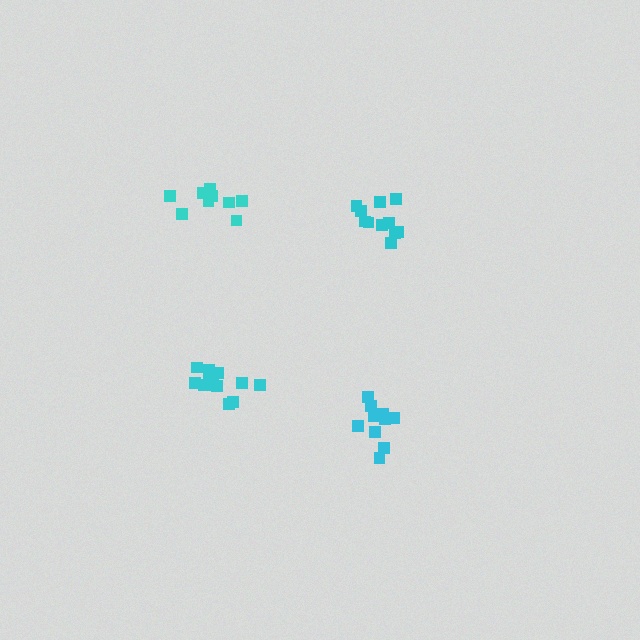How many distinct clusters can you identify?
There are 4 distinct clusters.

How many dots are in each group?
Group 1: 13 dots, Group 2: 11 dots, Group 3: 9 dots, Group 4: 10 dots (43 total).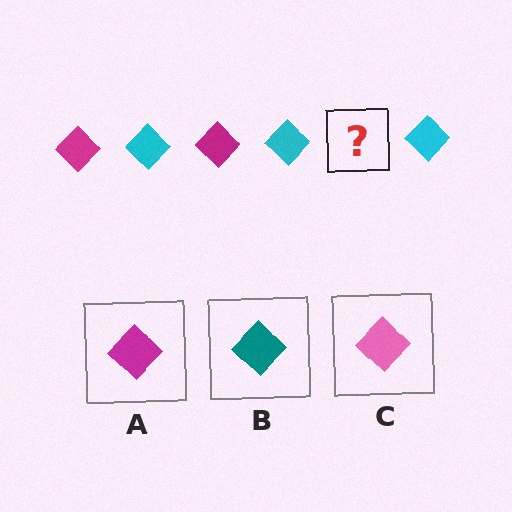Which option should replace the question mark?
Option A.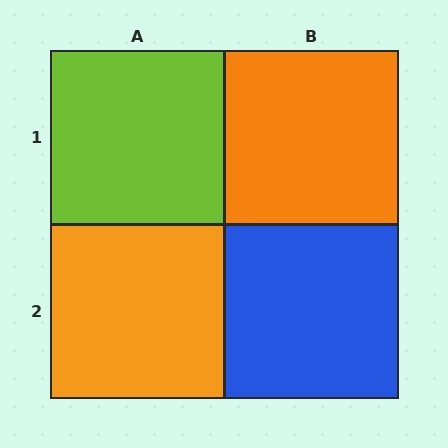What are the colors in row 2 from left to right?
Orange, blue.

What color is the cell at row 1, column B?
Orange.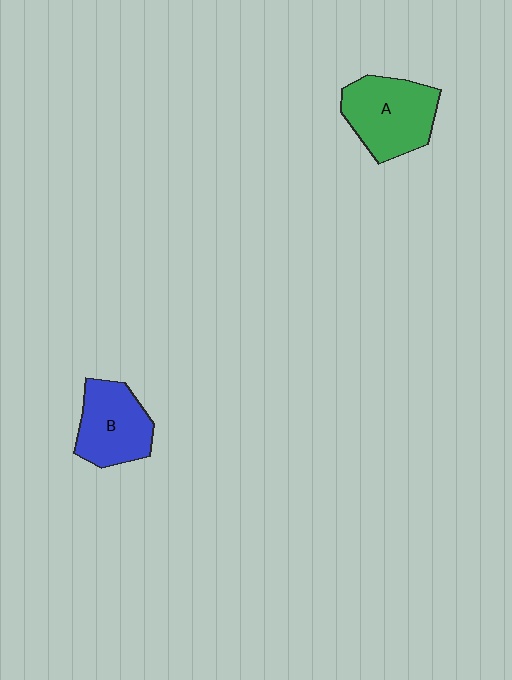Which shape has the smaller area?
Shape B (blue).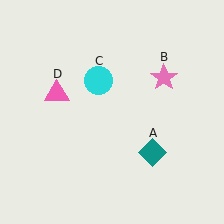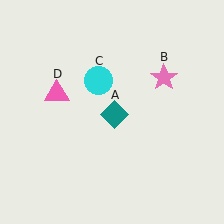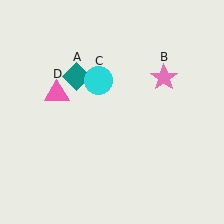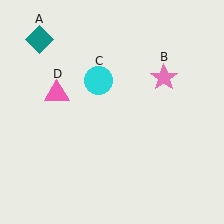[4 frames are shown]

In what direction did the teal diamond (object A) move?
The teal diamond (object A) moved up and to the left.